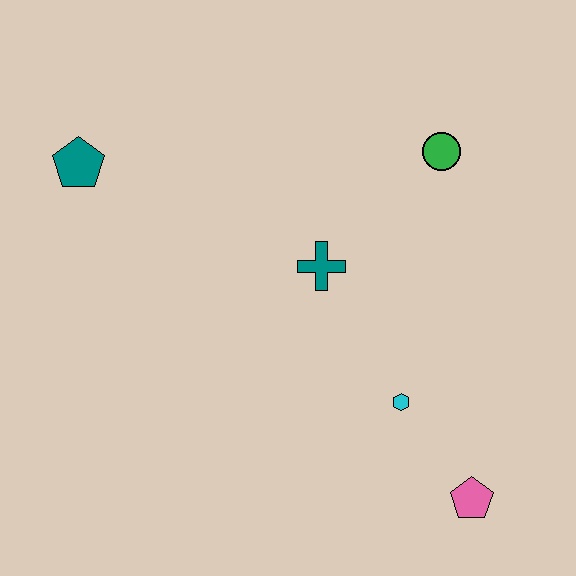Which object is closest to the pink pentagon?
The cyan hexagon is closest to the pink pentagon.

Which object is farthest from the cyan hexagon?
The teal pentagon is farthest from the cyan hexagon.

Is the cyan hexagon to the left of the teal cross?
No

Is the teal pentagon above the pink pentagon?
Yes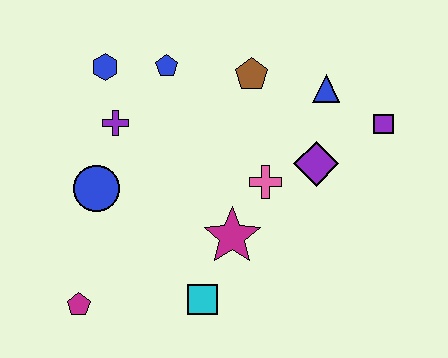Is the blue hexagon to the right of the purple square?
No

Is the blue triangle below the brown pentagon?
Yes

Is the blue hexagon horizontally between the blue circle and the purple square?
Yes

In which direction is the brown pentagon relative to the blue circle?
The brown pentagon is to the right of the blue circle.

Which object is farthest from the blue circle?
The purple square is farthest from the blue circle.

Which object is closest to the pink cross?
The purple diamond is closest to the pink cross.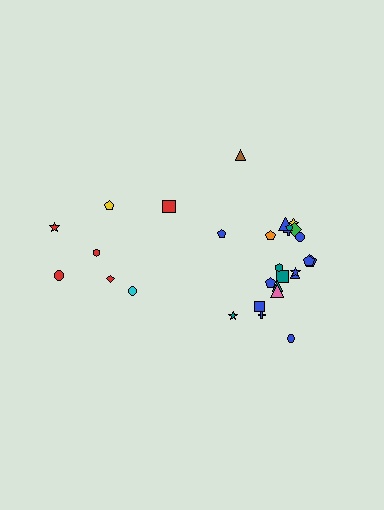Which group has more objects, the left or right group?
The right group.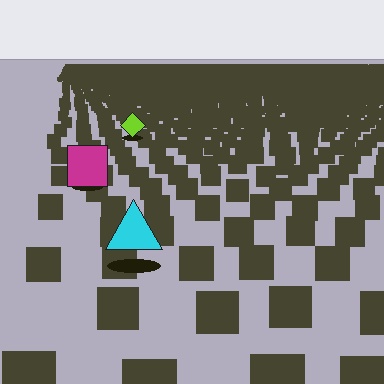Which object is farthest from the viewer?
The lime diamond is farthest from the viewer. It appears smaller and the ground texture around it is denser.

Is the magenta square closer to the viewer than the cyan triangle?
No. The cyan triangle is closer — you can tell from the texture gradient: the ground texture is coarser near it.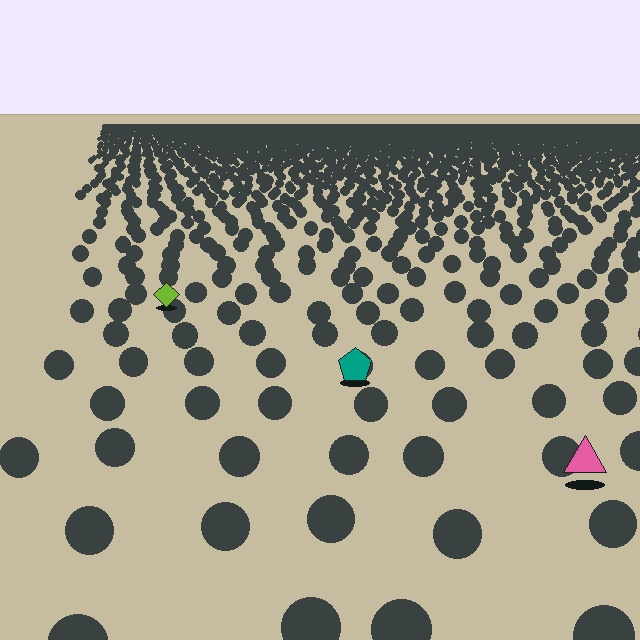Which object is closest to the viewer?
The pink triangle is closest. The texture marks near it are larger and more spread out.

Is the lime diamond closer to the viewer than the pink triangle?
No. The pink triangle is closer — you can tell from the texture gradient: the ground texture is coarser near it.